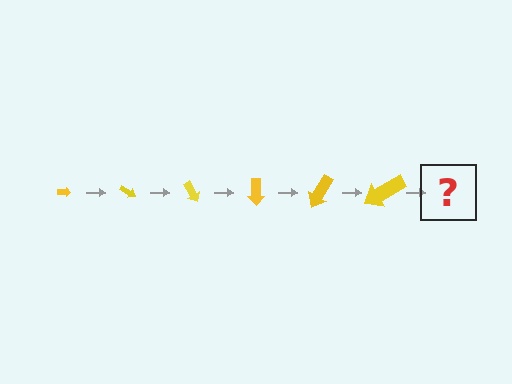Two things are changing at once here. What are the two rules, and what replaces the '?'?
The two rules are that the arrow grows larger each step and it rotates 30 degrees each step. The '?' should be an arrow, larger than the previous one and rotated 180 degrees from the start.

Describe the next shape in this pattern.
It should be an arrow, larger than the previous one and rotated 180 degrees from the start.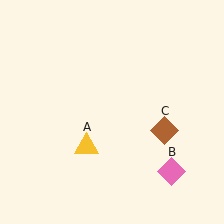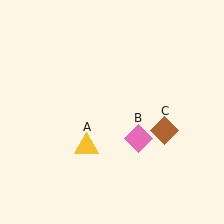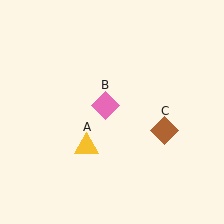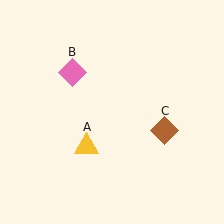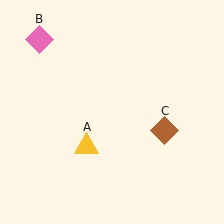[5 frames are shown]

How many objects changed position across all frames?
1 object changed position: pink diamond (object B).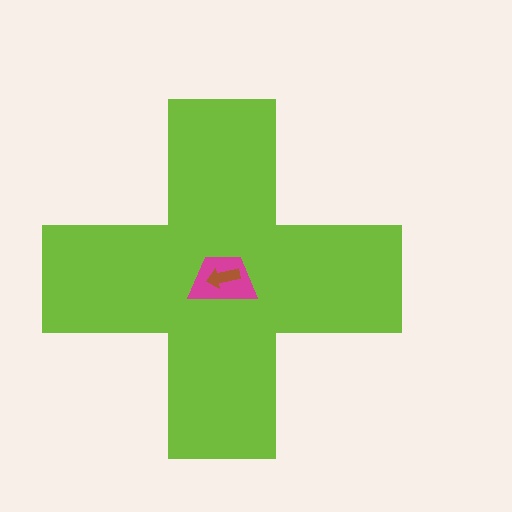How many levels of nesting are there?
3.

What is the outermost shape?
The lime cross.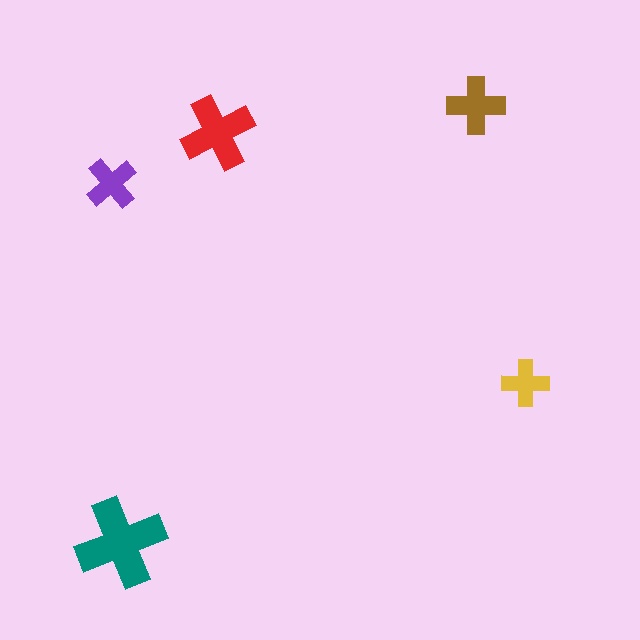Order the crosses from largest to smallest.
the teal one, the red one, the brown one, the purple one, the yellow one.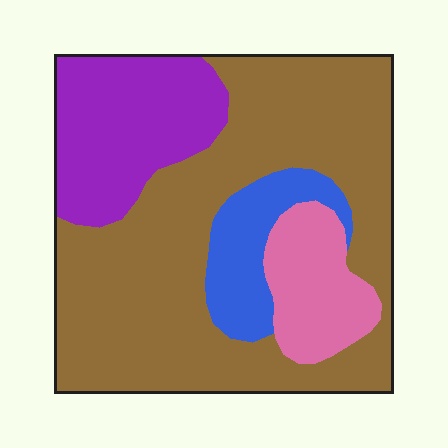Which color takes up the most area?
Brown, at roughly 60%.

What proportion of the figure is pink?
Pink covers roughly 10% of the figure.